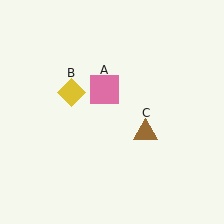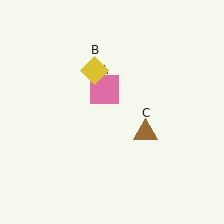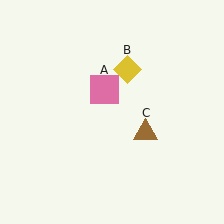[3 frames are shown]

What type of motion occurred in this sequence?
The yellow diamond (object B) rotated clockwise around the center of the scene.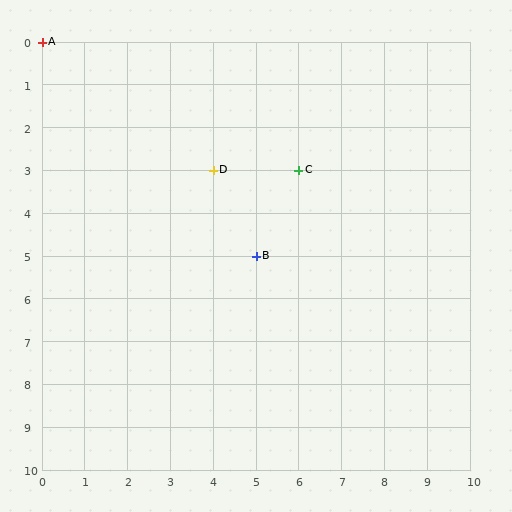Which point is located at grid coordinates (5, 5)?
Point B is at (5, 5).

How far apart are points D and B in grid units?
Points D and B are 1 column and 2 rows apart (about 2.2 grid units diagonally).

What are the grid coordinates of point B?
Point B is at grid coordinates (5, 5).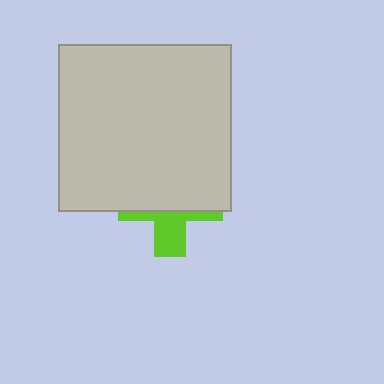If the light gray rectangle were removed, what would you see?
You would see the complete lime cross.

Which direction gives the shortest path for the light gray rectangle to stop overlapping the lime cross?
Moving up gives the shortest separation.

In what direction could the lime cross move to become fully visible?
The lime cross could move down. That would shift it out from behind the light gray rectangle entirely.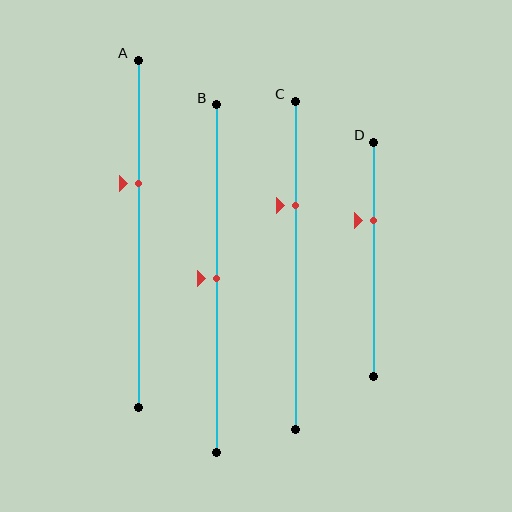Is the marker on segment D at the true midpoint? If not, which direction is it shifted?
No, the marker on segment D is shifted upward by about 16% of the segment length.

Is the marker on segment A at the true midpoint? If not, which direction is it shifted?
No, the marker on segment A is shifted upward by about 14% of the segment length.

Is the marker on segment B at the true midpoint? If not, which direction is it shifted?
Yes, the marker on segment B is at the true midpoint.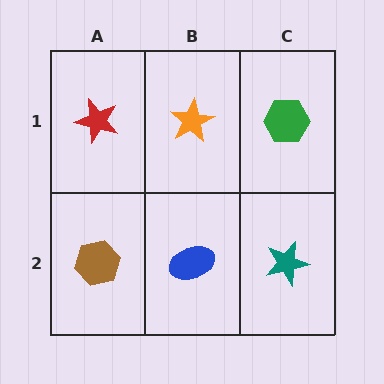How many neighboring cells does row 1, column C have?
2.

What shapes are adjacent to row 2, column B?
An orange star (row 1, column B), a brown hexagon (row 2, column A), a teal star (row 2, column C).